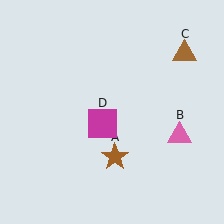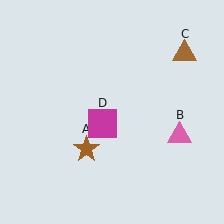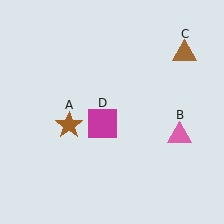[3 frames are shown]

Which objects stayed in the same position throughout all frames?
Pink triangle (object B) and brown triangle (object C) and magenta square (object D) remained stationary.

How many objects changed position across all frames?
1 object changed position: brown star (object A).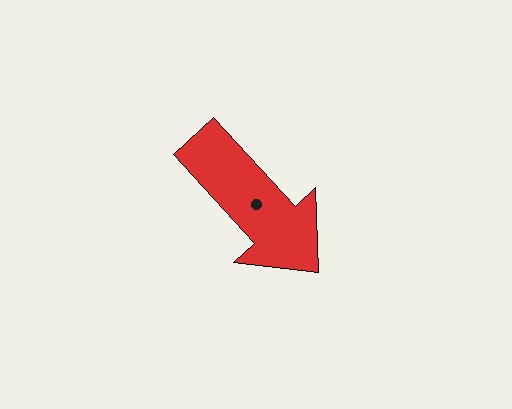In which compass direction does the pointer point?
Southeast.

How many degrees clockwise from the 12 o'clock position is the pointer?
Approximately 138 degrees.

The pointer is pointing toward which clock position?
Roughly 5 o'clock.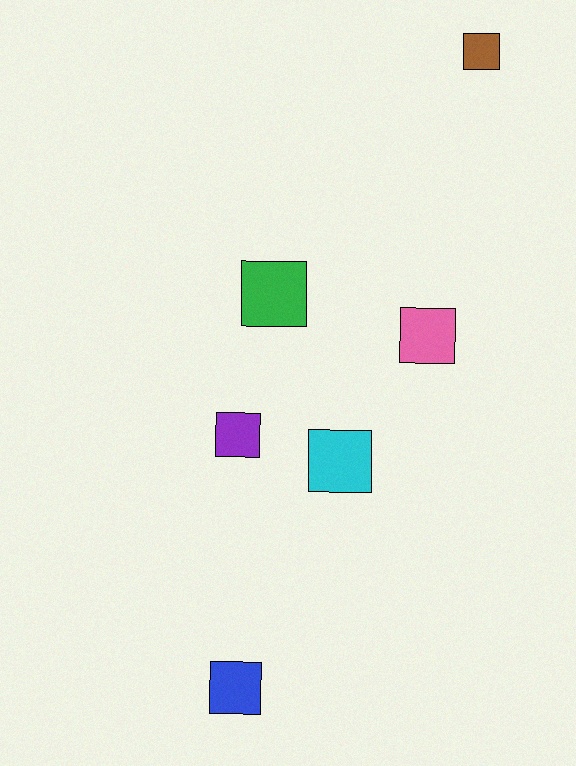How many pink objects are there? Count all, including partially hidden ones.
There is 1 pink object.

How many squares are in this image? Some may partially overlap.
There are 6 squares.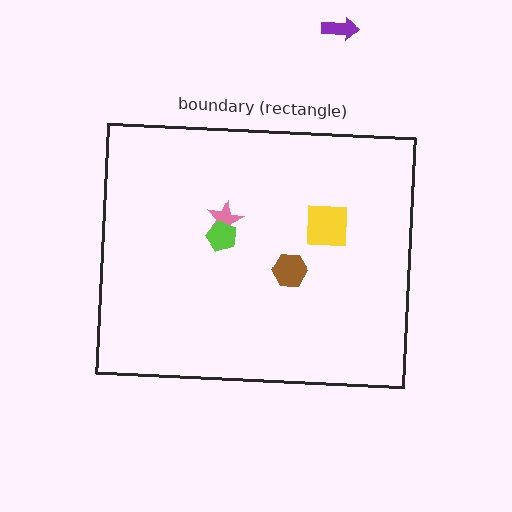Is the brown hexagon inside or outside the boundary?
Inside.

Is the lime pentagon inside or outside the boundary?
Inside.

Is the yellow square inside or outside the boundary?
Inside.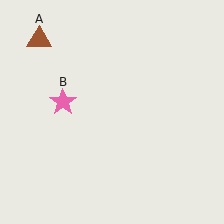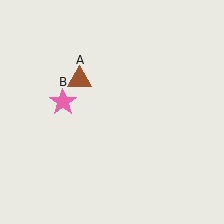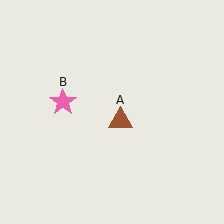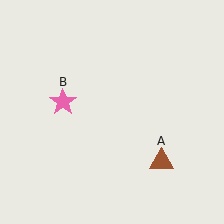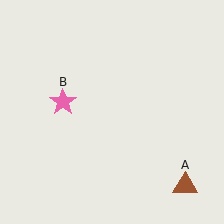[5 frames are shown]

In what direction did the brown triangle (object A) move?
The brown triangle (object A) moved down and to the right.